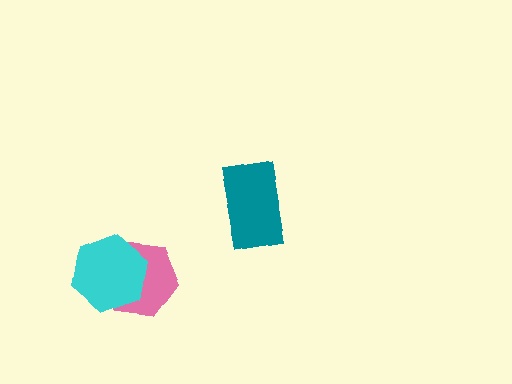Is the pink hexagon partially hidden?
Yes, it is partially covered by another shape.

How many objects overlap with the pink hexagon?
1 object overlaps with the pink hexagon.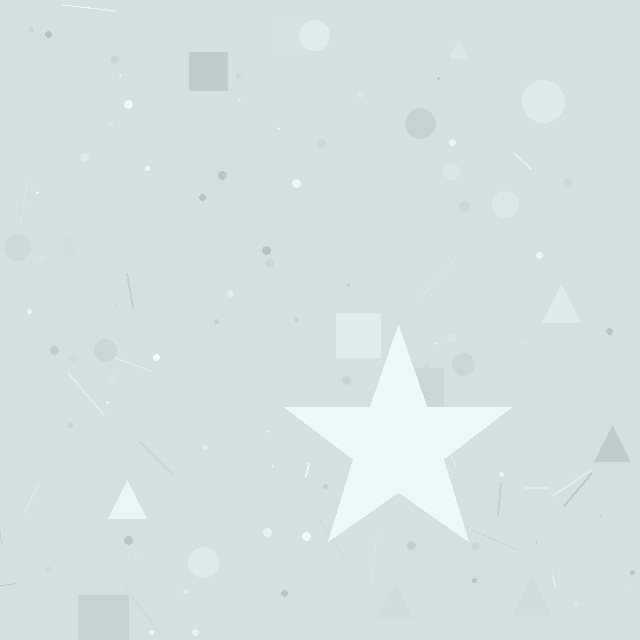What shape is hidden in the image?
A star is hidden in the image.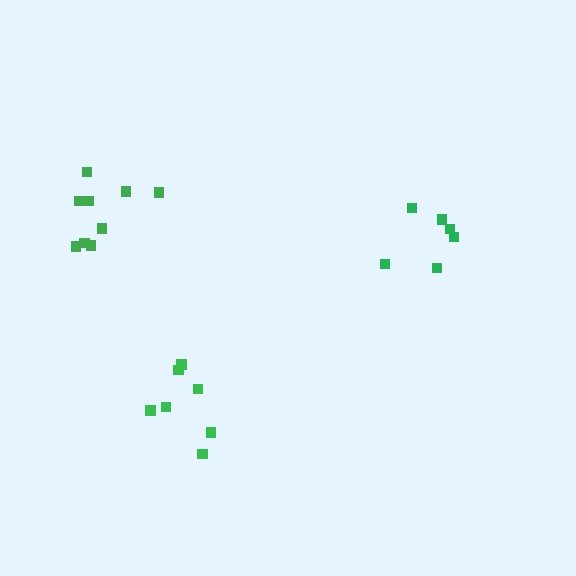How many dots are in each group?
Group 1: 7 dots, Group 2: 9 dots, Group 3: 6 dots (22 total).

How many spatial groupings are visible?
There are 3 spatial groupings.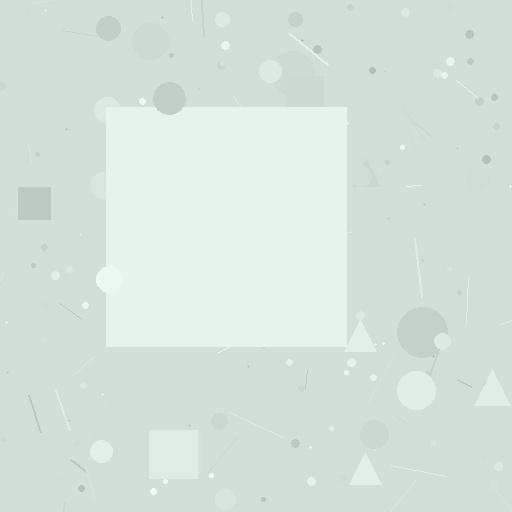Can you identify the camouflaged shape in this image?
The camouflaged shape is a square.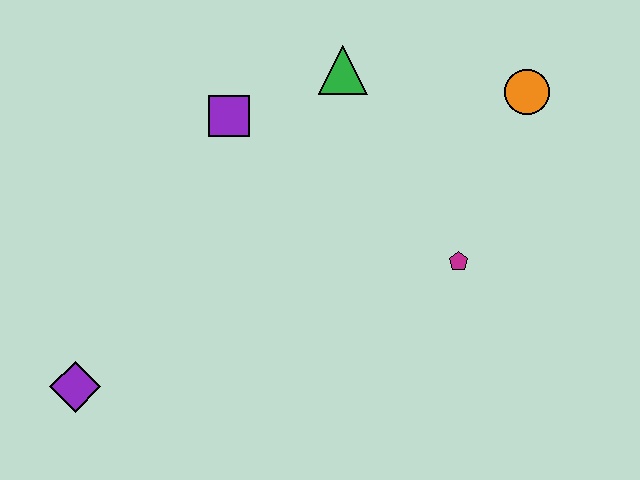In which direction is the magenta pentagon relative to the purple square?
The magenta pentagon is to the right of the purple square.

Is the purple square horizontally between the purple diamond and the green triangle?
Yes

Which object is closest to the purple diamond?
The purple square is closest to the purple diamond.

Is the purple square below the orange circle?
Yes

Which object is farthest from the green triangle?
The purple diamond is farthest from the green triangle.